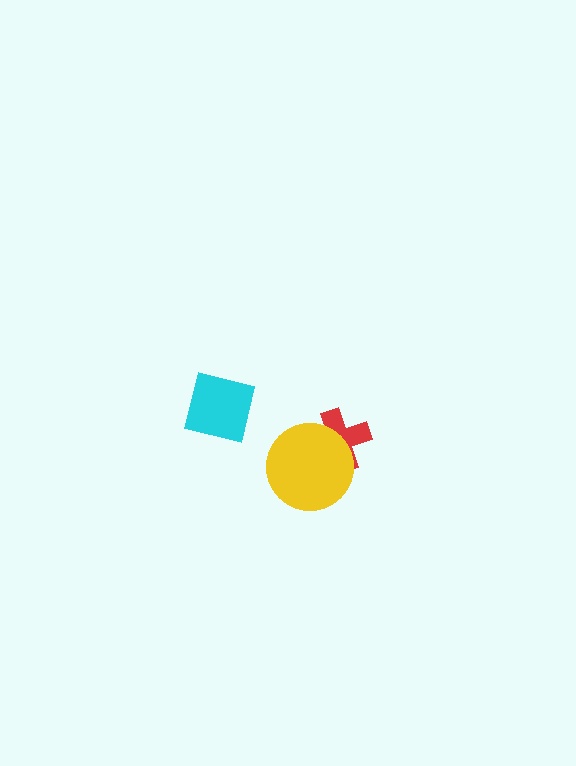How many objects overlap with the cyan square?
0 objects overlap with the cyan square.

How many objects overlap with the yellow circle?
1 object overlaps with the yellow circle.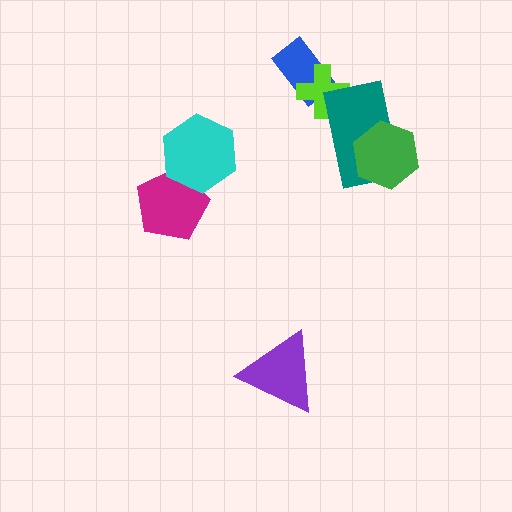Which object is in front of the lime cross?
The teal rectangle is in front of the lime cross.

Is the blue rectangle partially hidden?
Yes, it is partially covered by another shape.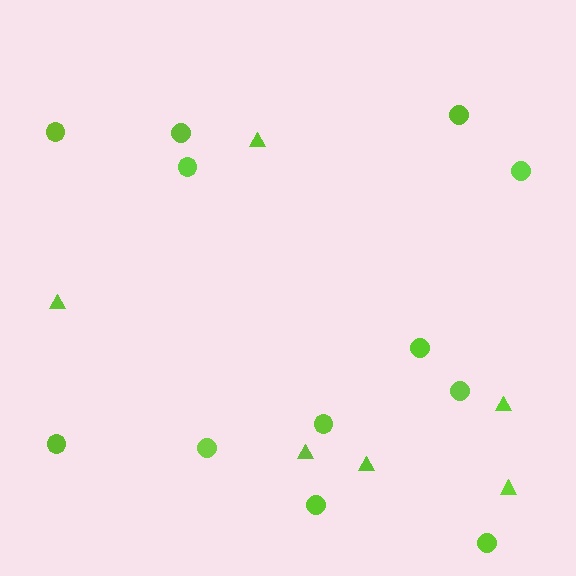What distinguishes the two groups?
There are 2 groups: one group of triangles (6) and one group of circles (12).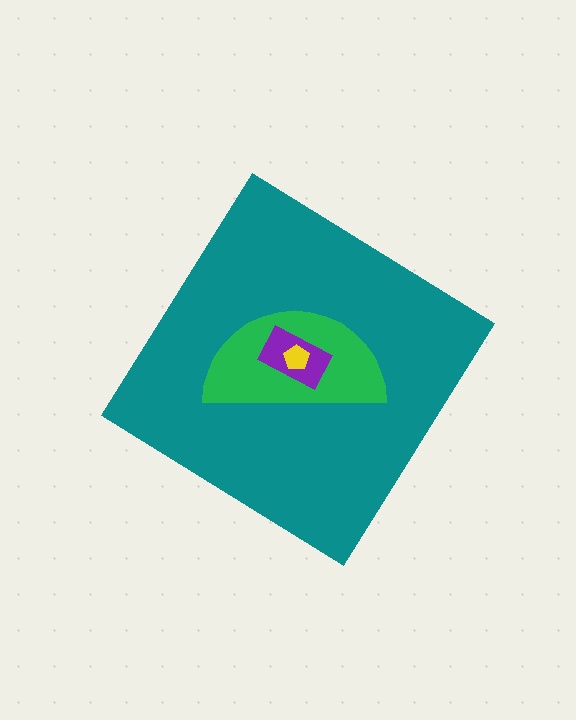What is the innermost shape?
The yellow pentagon.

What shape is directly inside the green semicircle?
The purple rectangle.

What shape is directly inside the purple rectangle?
The yellow pentagon.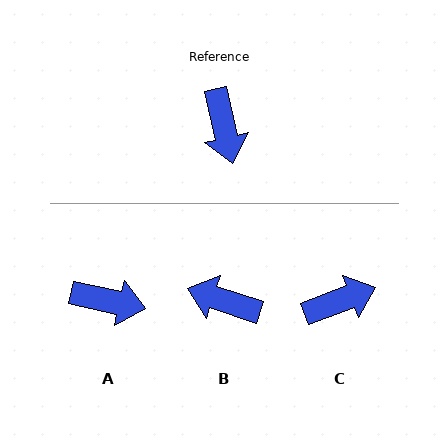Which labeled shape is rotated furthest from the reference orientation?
B, about 121 degrees away.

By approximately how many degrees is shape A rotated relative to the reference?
Approximately 65 degrees counter-clockwise.